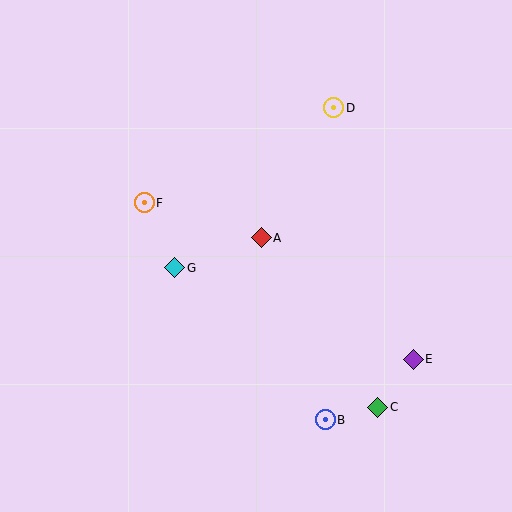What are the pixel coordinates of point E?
Point E is at (413, 359).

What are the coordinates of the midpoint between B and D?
The midpoint between B and D is at (330, 264).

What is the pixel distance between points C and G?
The distance between C and G is 246 pixels.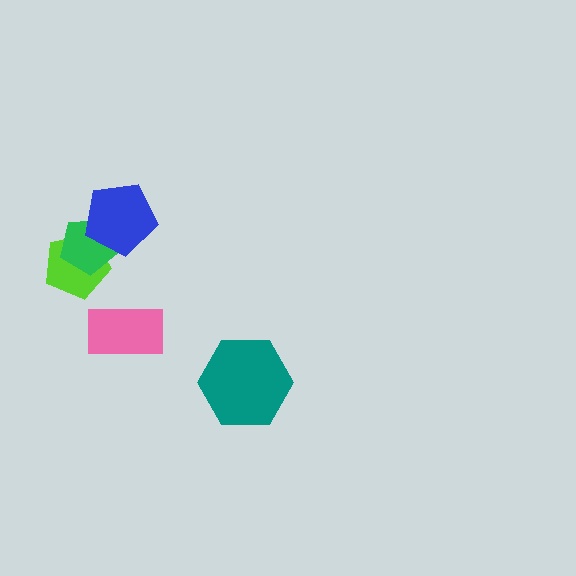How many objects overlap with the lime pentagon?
2 objects overlap with the lime pentagon.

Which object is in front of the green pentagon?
The blue pentagon is in front of the green pentagon.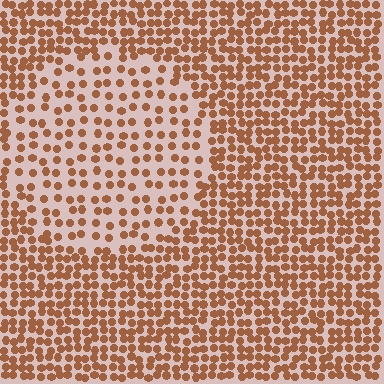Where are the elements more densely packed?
The elements are more densely packed outside the circle boundary.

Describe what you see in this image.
The image contains small brown elements arranged at two different densities. A circle-shaped region is visible where the elements are less densely packed than the surrounding area.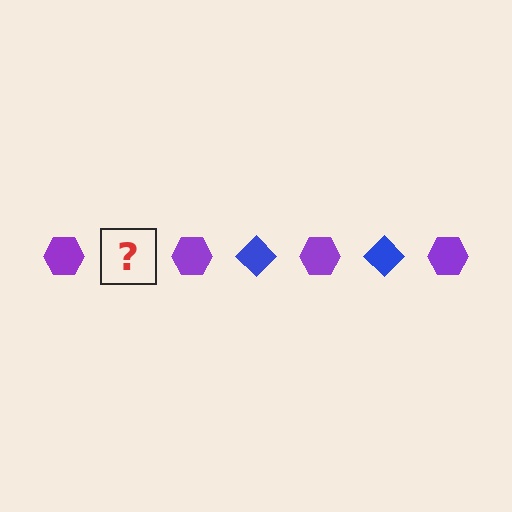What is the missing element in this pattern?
The missing element is a blue diamond.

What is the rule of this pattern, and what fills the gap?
The rule is that the pattern alternates between purple hexagon and blue diamond. The gap should be filled with a blue diamond.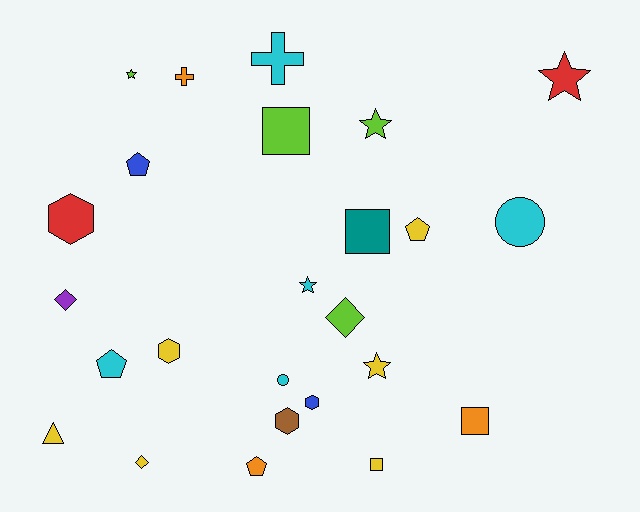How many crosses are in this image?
There are 2 crosses.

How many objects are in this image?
There are 25 objects.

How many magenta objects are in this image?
There are no magenta objects.